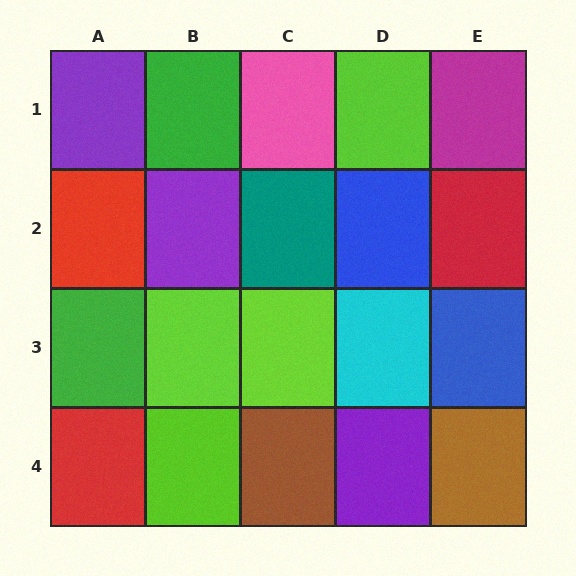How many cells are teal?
1 cell is teal.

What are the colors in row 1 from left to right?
Purple, green, pink, lime, magenta.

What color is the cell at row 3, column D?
Cyan.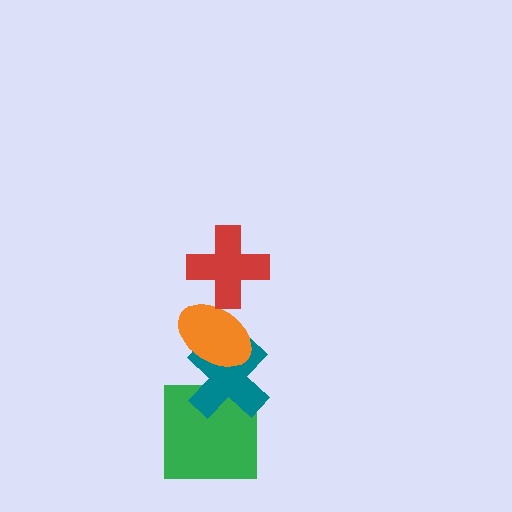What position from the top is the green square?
The green square is 4th from the top.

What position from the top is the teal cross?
The teal cross is 3rd from the top.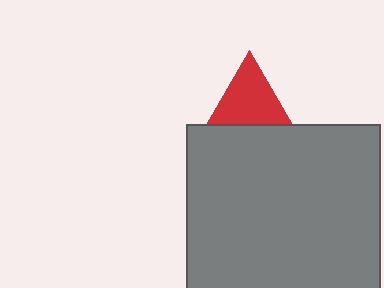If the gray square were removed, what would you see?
You would see the complete red triangle.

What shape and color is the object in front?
The object in front is a gray square.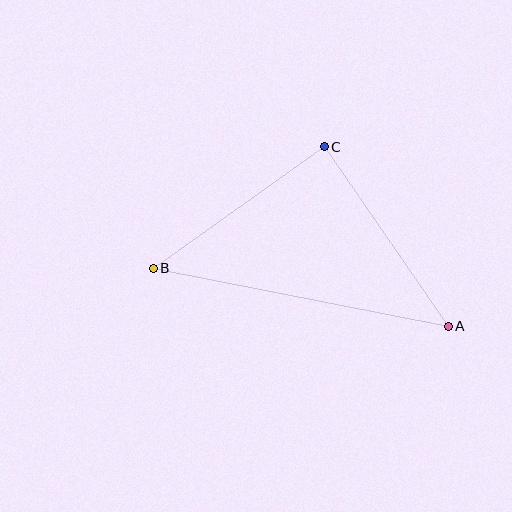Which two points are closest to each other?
Points B and C are closest to each other.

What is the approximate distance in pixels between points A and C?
The distance between A and C is approximately 218 pixels.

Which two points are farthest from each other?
Points A and B are farthest from each other.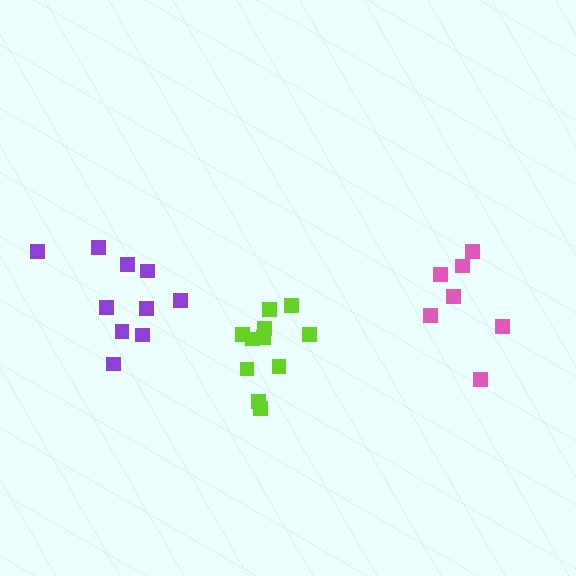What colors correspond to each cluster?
The clusters are colored: pink, lime, purple.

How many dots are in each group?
Group 1: 7 dots, Group 2: 11 dots, Group 3: 10 dots (28 total).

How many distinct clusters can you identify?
There are 3 distinct clusters.